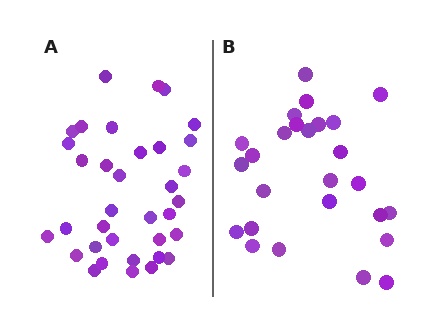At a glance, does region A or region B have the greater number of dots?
Region A (the left region) has more dots.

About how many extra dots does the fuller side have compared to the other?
Region A has roughly 8 or so more dots than region B.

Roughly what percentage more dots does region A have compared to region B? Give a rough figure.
About 35% more.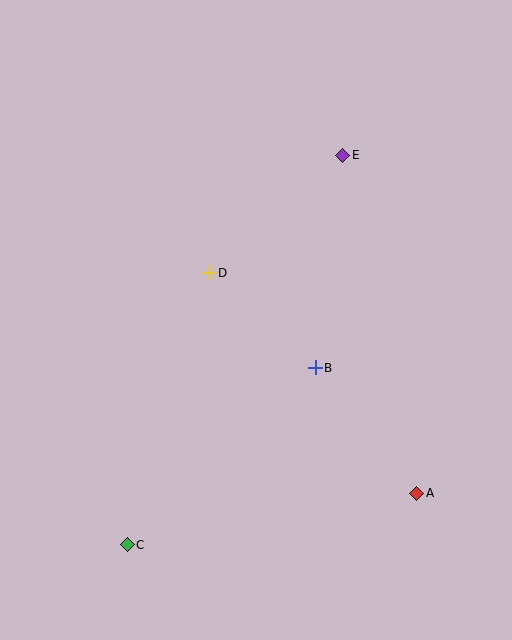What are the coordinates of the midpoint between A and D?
The midpoint between A and D is at (313, 383).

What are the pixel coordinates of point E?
Point E is at (343, 155).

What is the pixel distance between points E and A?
The distance between E and A is 346 pixels.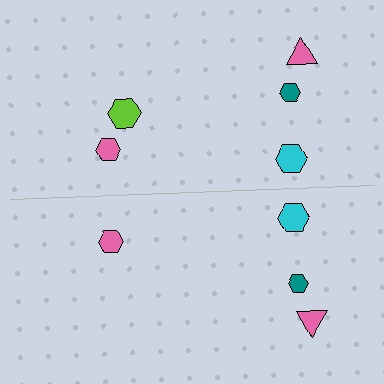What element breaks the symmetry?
A lime hexagon is missing from the bottom side.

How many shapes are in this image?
There are 9 shapes in this image.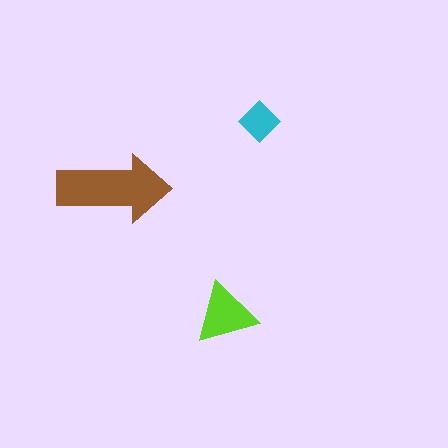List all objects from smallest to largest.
The cyan diamond, the lime triangle, the brown arrow.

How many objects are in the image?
There are 3 objects in the image.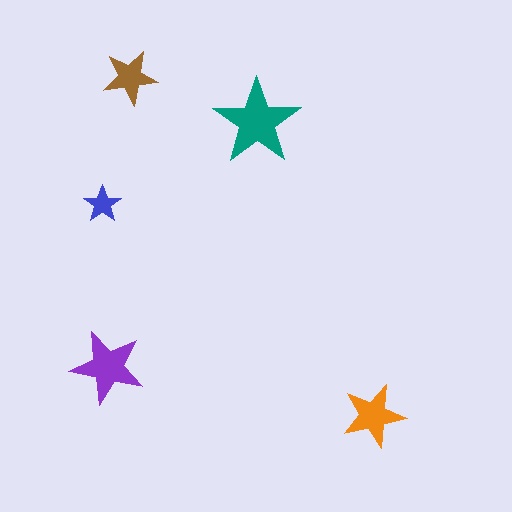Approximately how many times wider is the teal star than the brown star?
About 1.5 times wider.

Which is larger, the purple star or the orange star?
The purple one.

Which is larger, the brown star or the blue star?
The brown one.